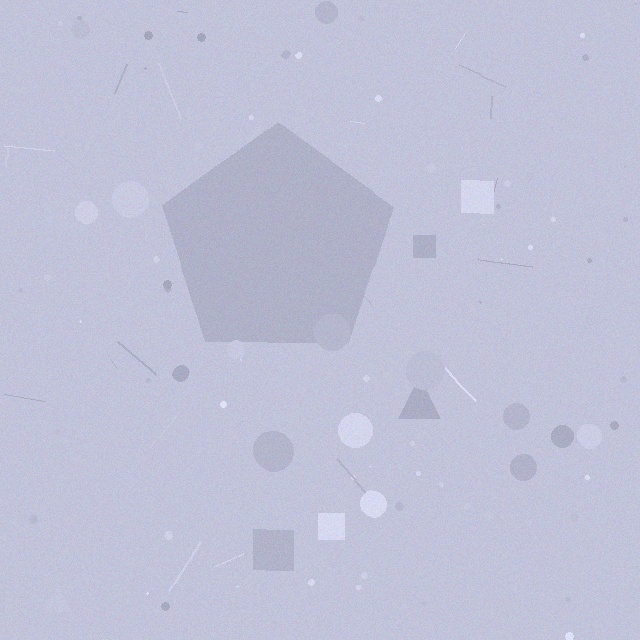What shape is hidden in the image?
A pentagon is hidden in the image.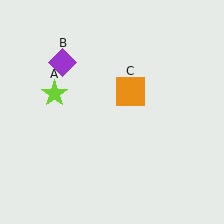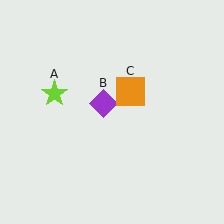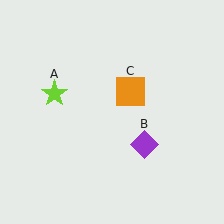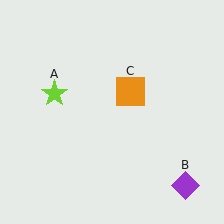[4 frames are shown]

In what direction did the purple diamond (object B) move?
The purple diamond (object B) moved down and to the right.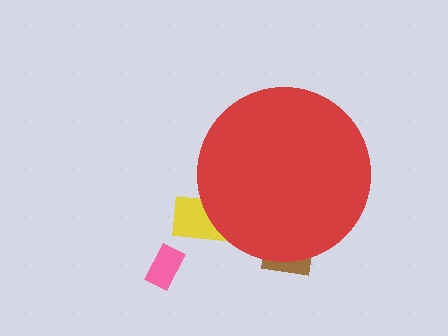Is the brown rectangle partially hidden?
Yes, the brown rectangle is partially hidden behind the red circle.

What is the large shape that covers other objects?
A red circle.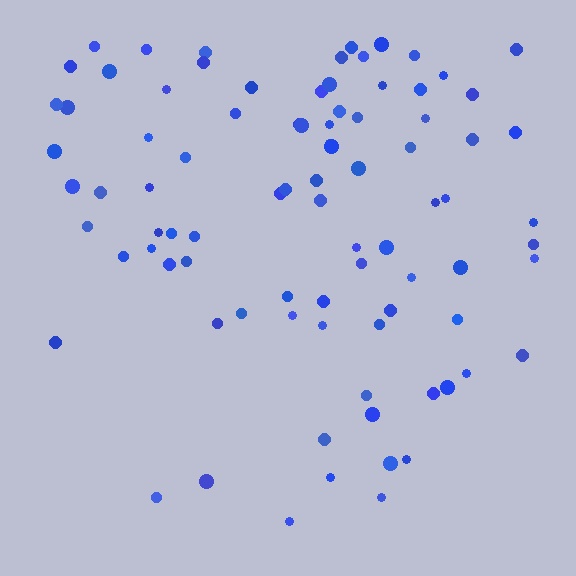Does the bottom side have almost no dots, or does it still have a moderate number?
Still a moderate number, just noticeably fewer than the top.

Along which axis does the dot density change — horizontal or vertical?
Vertical.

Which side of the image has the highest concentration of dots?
The top.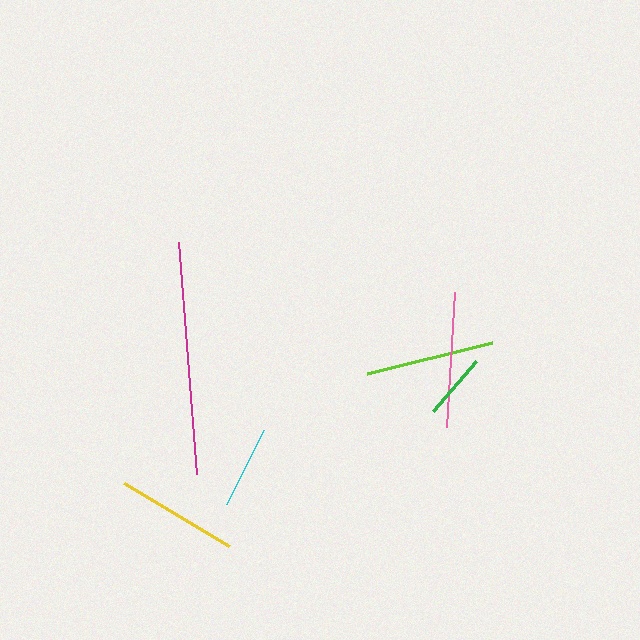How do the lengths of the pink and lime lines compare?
The pink and lime lines are approximately the same length.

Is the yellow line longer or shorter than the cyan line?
The yellow line is longer than the cyan line.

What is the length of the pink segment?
The pink segment is approximately 135 pixels long.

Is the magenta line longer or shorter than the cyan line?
The magenta line is longer than the cyan line.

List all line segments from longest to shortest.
From longest to shortest: magenta, pink, lime, yellow, cyan, green.